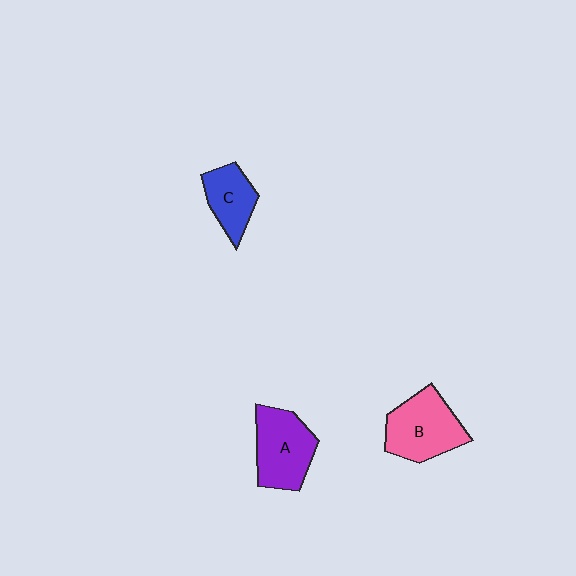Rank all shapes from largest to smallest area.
From largest to smallest: B (pink), A (purple), C (blue).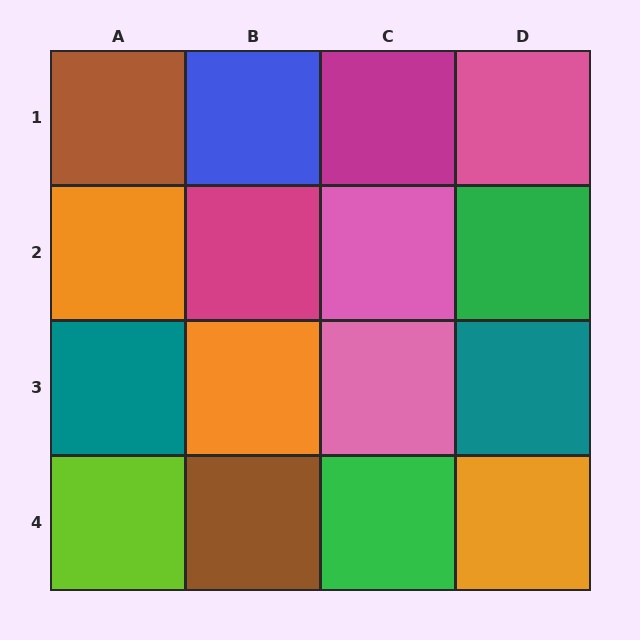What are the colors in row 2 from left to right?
Orange, magenta, pink, green.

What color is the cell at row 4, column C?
Green.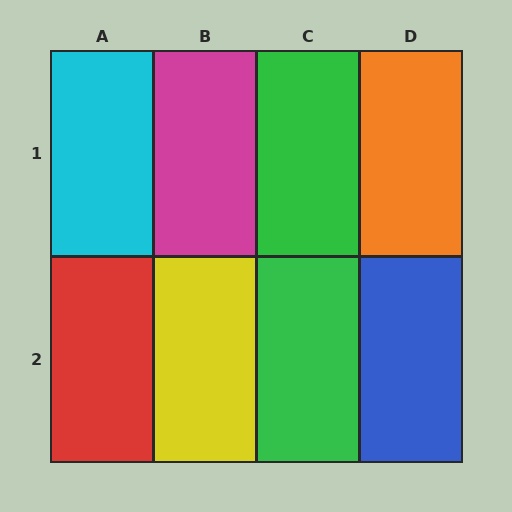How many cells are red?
1 cell is red.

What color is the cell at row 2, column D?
Blue.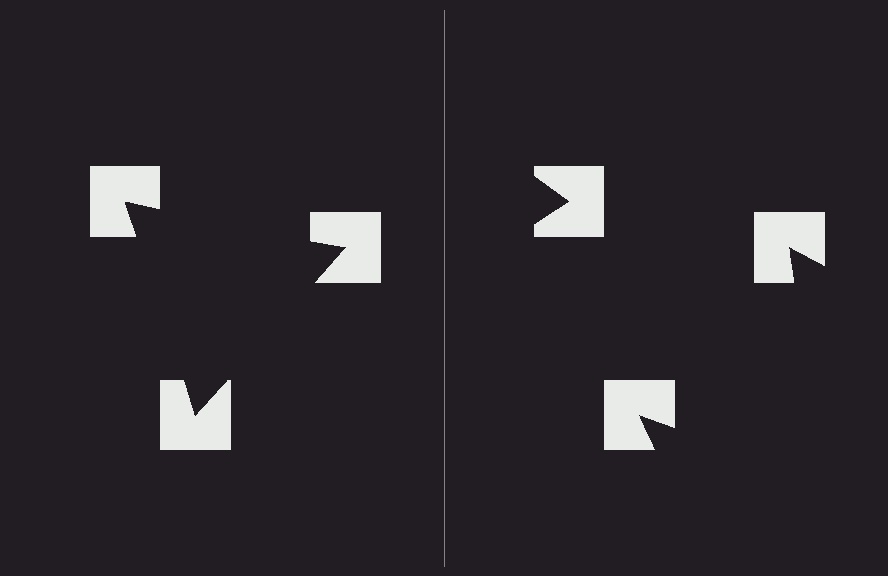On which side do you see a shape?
An illusory triangle appears on the left side. On the right side the wedge cuts are rotated, so no coherent shape forms.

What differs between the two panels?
The notched squares are positioned identically on both sides; only the wedge orientations differ. On the left they align to a triangle; on the right they are misaligned.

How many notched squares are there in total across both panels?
6 — 3 on each side.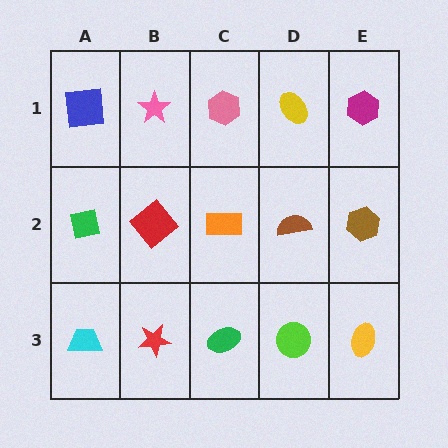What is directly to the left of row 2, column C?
A red diamond.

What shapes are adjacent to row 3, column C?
An orange rectangle (row 2, column C), a red star (row 3, column B), a lime circle (row 3, column D).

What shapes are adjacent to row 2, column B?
A pink star (row 1, column B), a red star (row 3, column B), a green square (row 2, column A), an orange rectangle (row 2, column C).